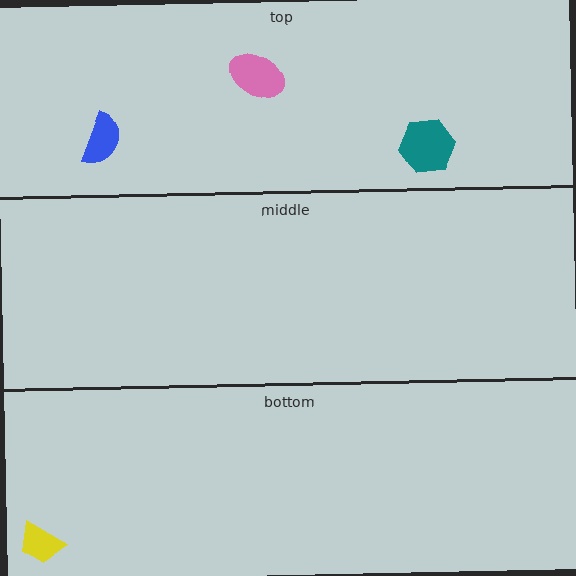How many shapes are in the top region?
3.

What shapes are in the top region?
The pink ellipse, the blue semicircle, the teal hexagon.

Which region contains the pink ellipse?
The top region.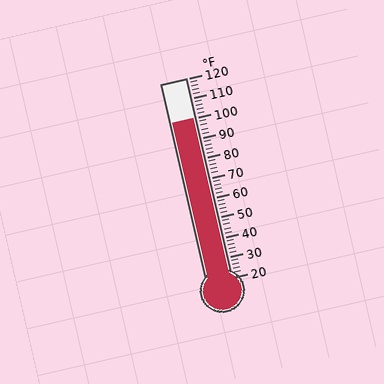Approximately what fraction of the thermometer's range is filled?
The thermometer is filled to approximately 80% of its range.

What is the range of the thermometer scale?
The thermometer scale ranges from 20°F to 120°F.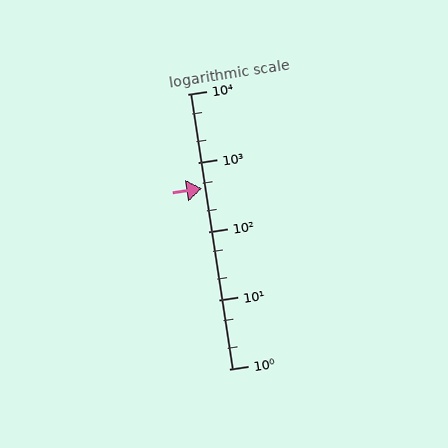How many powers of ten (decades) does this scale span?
The scale spans 4 decades, from 1 to 10000.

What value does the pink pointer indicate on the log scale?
The pointer indicates approximately 420.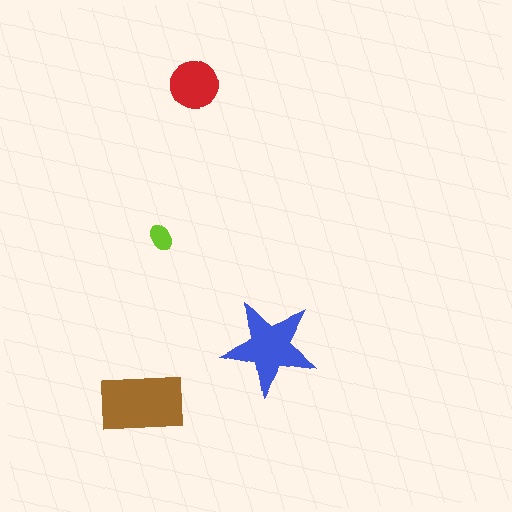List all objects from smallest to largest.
The lime ellipse, the red circle, the blue star, the brown rectangle.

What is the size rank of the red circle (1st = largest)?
3rd.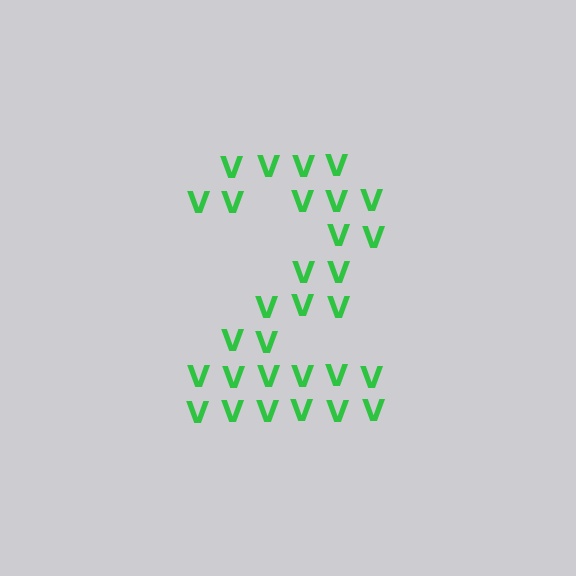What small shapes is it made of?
It is made of small letter V's.